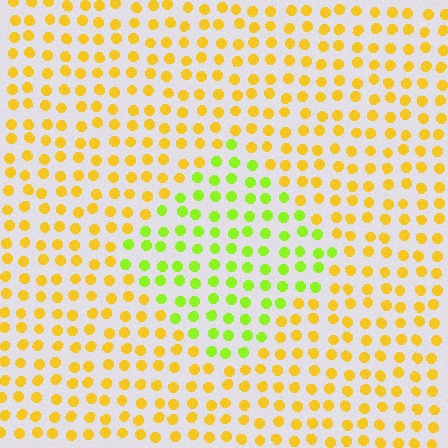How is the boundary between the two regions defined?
The boundary is defined purely by a slight shift in hue (about 43 degrees). Spacing, size, and orientation are identical on both sides.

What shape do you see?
I see a diamond.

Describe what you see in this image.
The image is filled with small yellow elements in a uniform arrangement. A diamond-shaped region is visible where the elements are tinted to a slightly different hue, forming a subtle color boundary.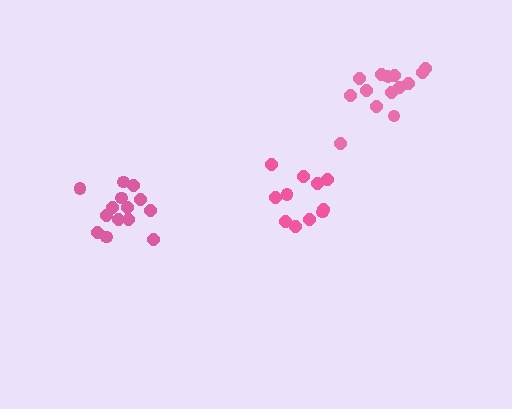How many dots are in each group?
Group 1: 14 dots, Group 2: 11 dots, Group 3: 14 dots (39 total).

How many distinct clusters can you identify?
There are 3 distinct clusters.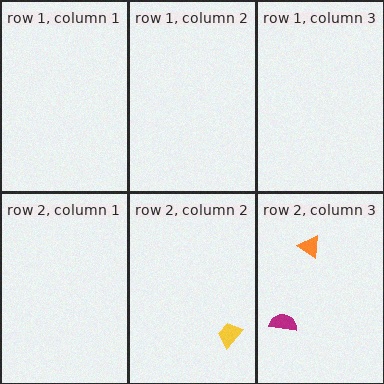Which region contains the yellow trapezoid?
The row 2, column 2 region.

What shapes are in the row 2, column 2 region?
The yellow trapezoid.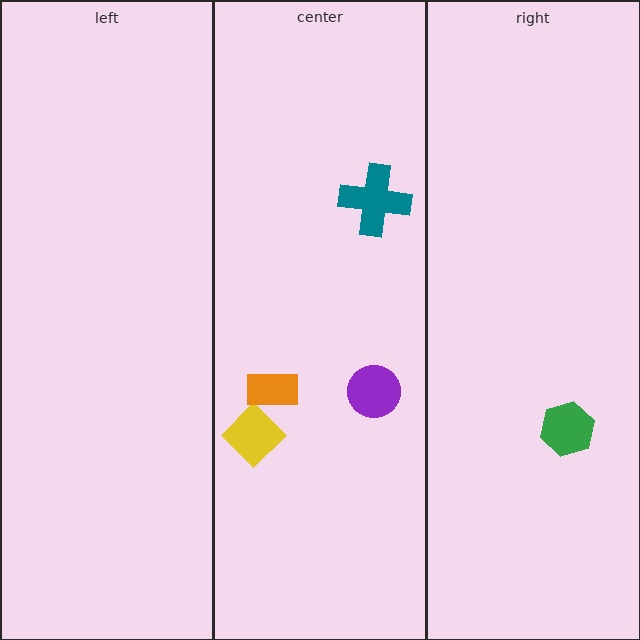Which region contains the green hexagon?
The right region.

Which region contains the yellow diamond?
The center region.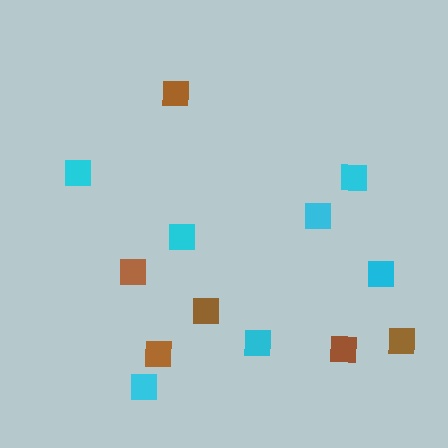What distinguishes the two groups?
There are 2 groups: one group of cyan squares (7) and one group of brown squares (6).